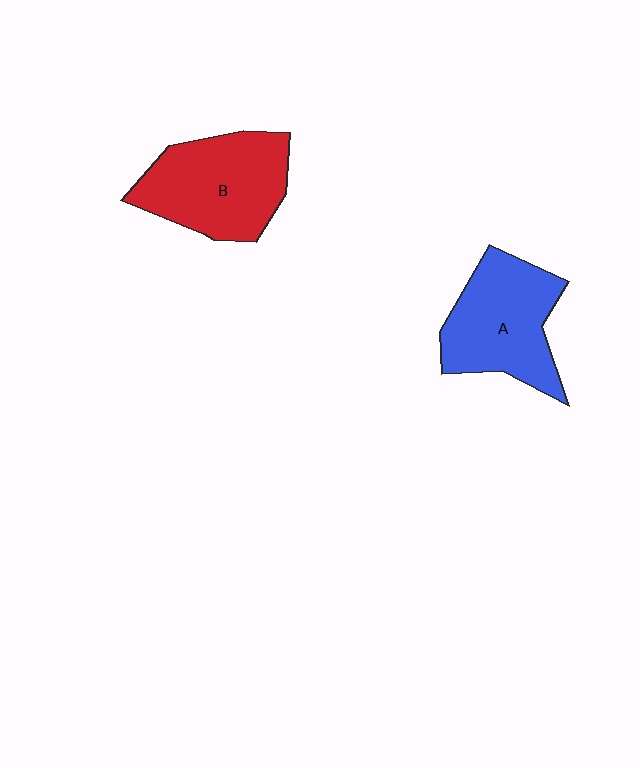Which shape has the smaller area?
Shape A (blue).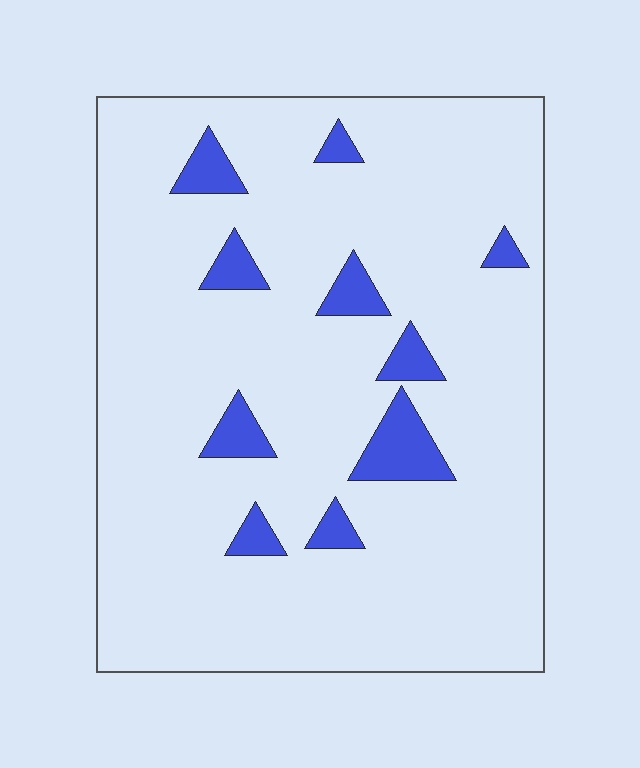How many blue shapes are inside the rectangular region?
10.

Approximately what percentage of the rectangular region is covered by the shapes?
Approximately 10%.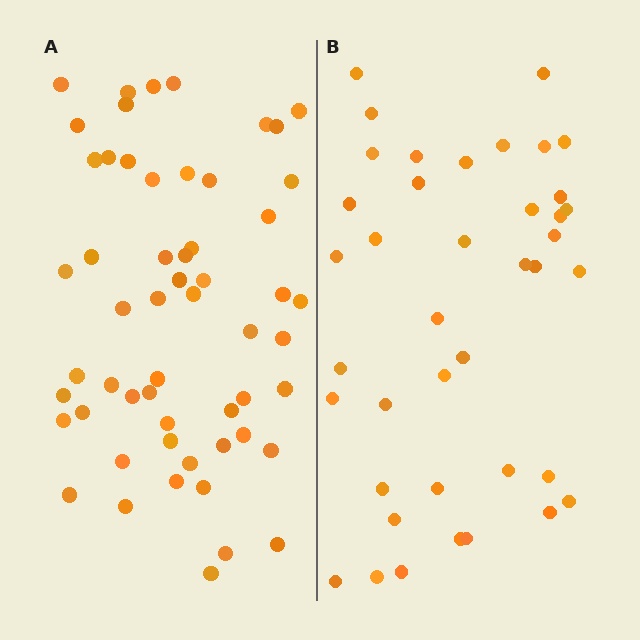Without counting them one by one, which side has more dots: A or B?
Region A (the left region) has more dots.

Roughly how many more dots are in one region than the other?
Region A has approximately 15 more dots than region B.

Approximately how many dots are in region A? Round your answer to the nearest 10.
About 60 dots. (The exact count is 56, which rounds to 60.)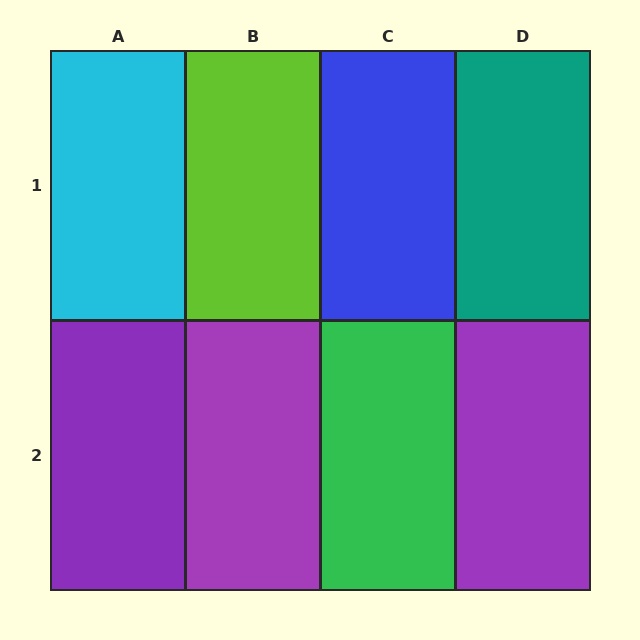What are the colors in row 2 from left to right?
Purple, purple, green, purple.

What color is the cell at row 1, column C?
Blue.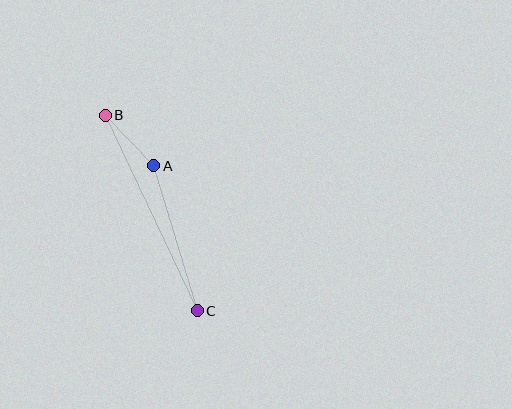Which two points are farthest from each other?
Points B and C are farthest from each other.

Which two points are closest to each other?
Points A and B are closest to each other.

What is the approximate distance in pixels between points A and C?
The distance between A and C is approximately 151 pixels.